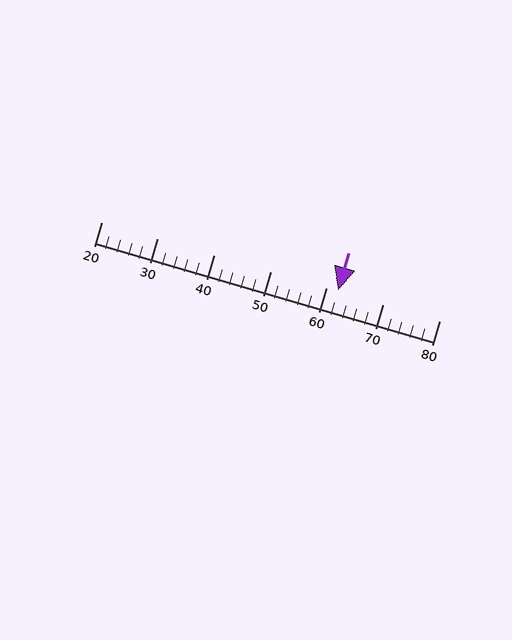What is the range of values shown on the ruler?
The ruler shows values from 20 to 80.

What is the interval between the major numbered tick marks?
The major tick marks are spaced 10 units apart.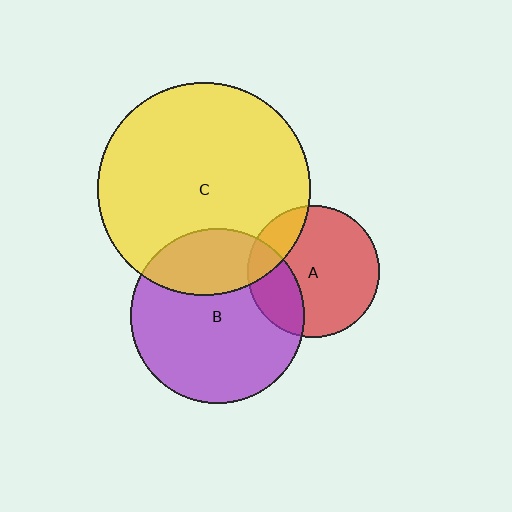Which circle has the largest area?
Circle C (yellow).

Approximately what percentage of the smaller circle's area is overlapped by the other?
Approximately 20%.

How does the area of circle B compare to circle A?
Approximately 1.7 times.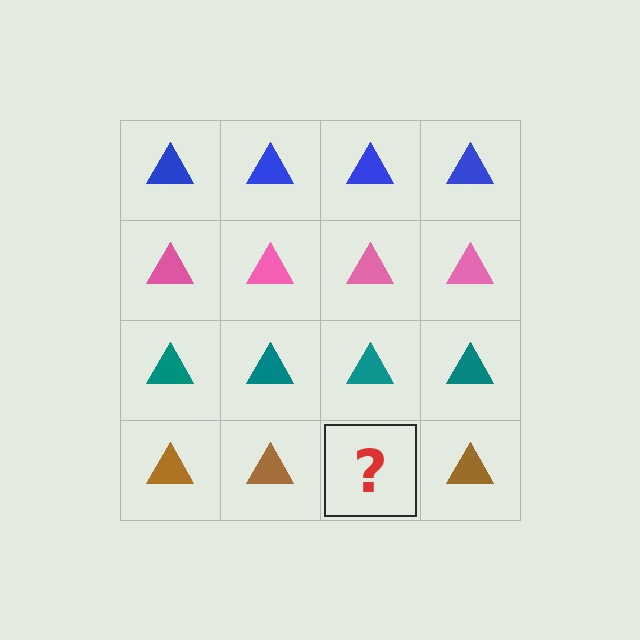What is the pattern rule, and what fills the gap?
The rule is that each row has a consistent color. The gap should be filled with a brown triangle.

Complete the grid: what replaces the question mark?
The question mark should be replaced with a brown triangle.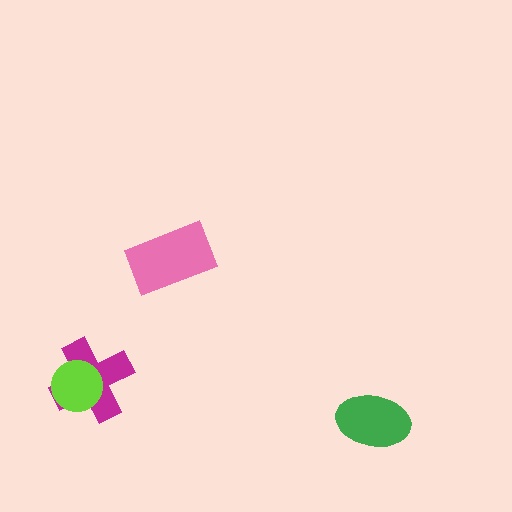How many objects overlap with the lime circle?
1 object overlaps with the lime circle.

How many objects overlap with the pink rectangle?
0 objects overlap with the pink rectangle.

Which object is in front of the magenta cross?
The lime circle is in front of the magenta cross.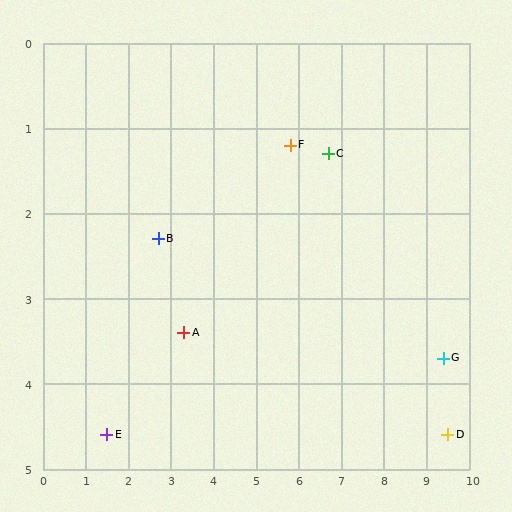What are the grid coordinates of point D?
Point D is at approximately (9.5, 4.6).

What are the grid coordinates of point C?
Point C is at approximately (6.7, 1.3).